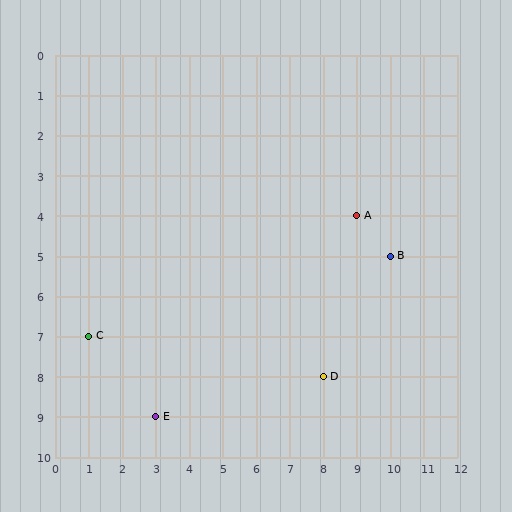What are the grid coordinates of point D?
Point D is at grid coordinates (8, 8).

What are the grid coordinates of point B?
Point B is at grid coordinates (10, 5).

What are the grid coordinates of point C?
Point C is at grid coordinates (1, 7).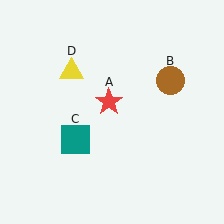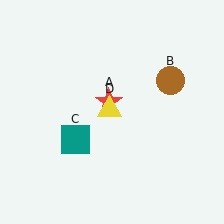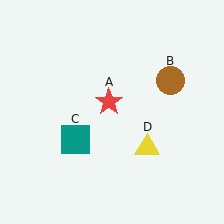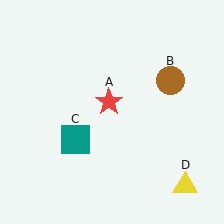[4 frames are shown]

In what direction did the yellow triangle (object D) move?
The yellow triangle (object D) moved down and to the right.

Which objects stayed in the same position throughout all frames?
Red star (object A) and brown circle (object B) and teal square (object C) remained stationary.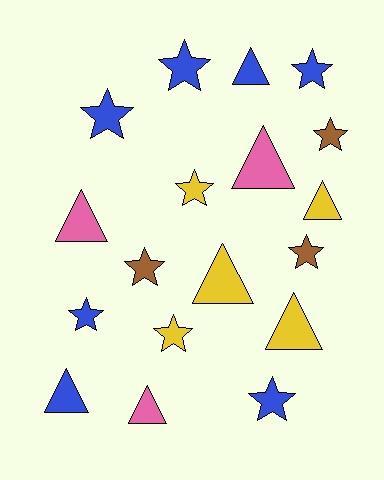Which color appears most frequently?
Blue, with 7 objects.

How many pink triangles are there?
There are 3 pink triangles.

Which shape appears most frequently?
Star, with 10 objects.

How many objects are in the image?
There are 18 objects.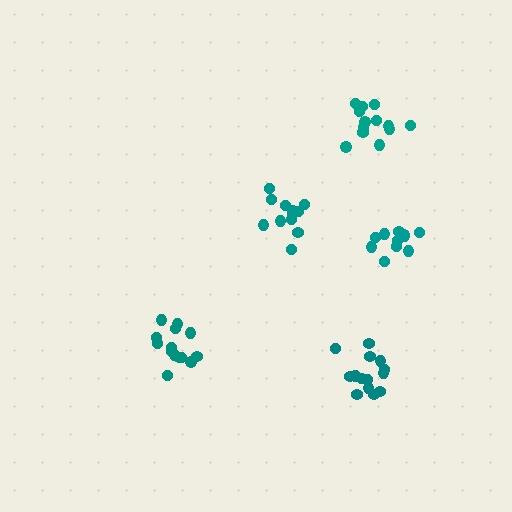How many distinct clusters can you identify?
There are 5 distinct clusters.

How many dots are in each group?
Group 1: 12 dots, Group 2: 14 dots, Group 3: 15 dots, Group 4: 13 dots, Group 5: 11 dots (65 total).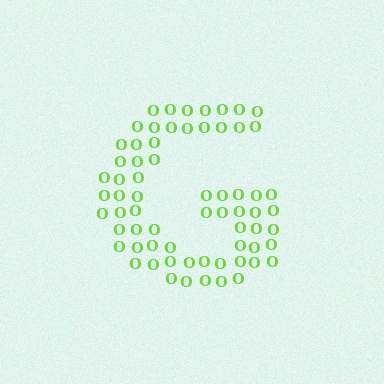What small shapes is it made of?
It is made of small letter O's.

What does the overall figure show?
The overall figure shows the letter G.